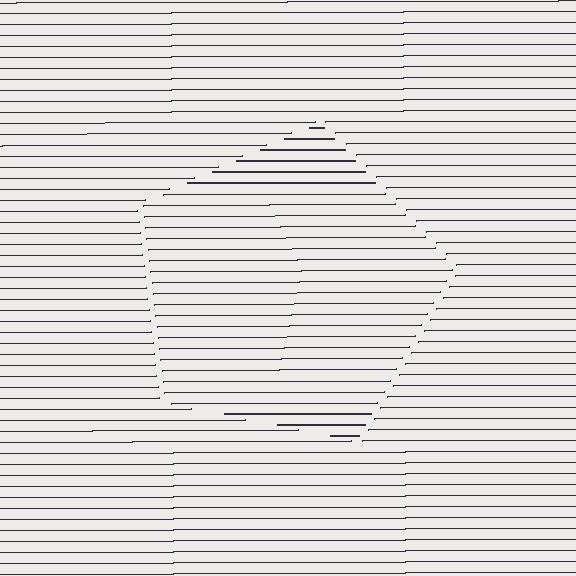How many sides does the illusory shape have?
5 sides — the line-ends trace a pentagon.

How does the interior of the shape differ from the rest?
The interior of the shape contains the same grating, shifted by half a period — the contour is defined by the phase discontinuity where line-ends from the inner and outer gratings abut.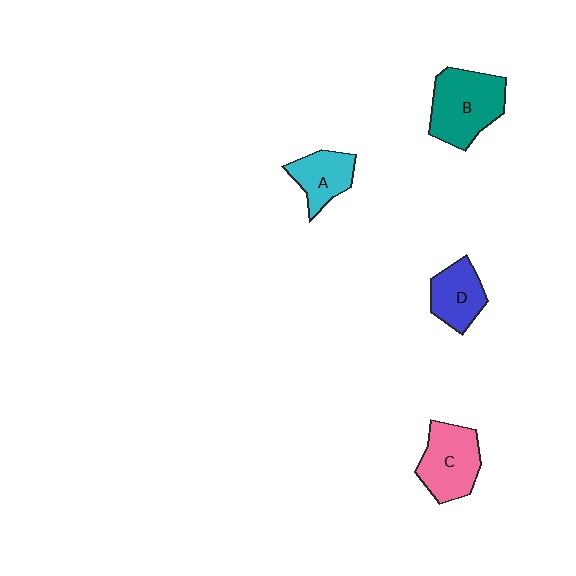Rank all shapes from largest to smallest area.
From largest to smallest: B (teal), C (pink), D (blue), A (cyan).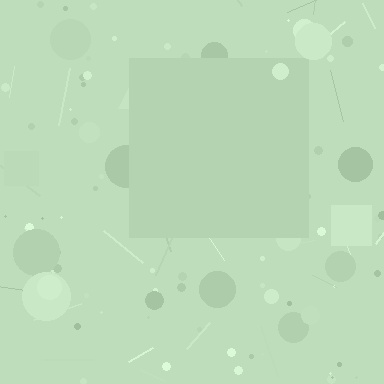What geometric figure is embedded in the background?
A square is embedded in the background.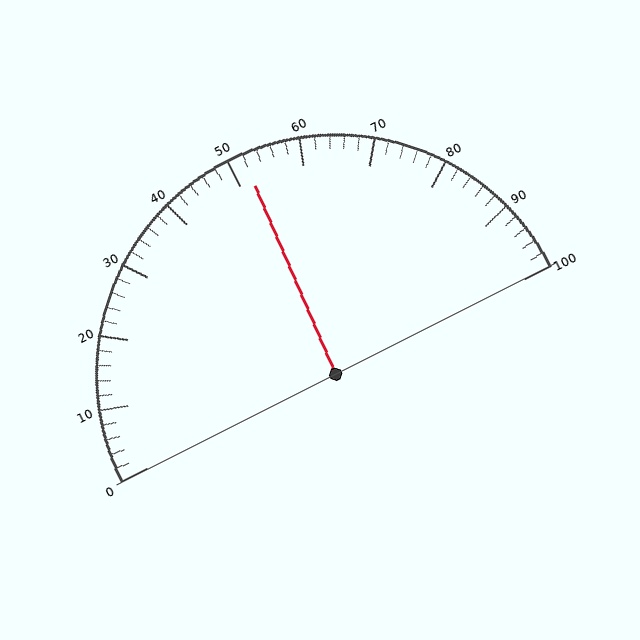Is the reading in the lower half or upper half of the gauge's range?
The reading is in the upper half of the range (0 to 100).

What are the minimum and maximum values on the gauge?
The gauge ranges from 0 to 100.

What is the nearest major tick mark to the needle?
The nearest major tick mark is 50.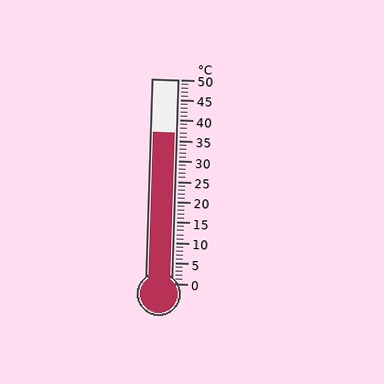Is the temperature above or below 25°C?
The temperature is above 25°C.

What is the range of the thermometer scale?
The thermometer scale ranges from 0°C to 50°C.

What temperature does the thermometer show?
The thermometer shows approximately 37°C.